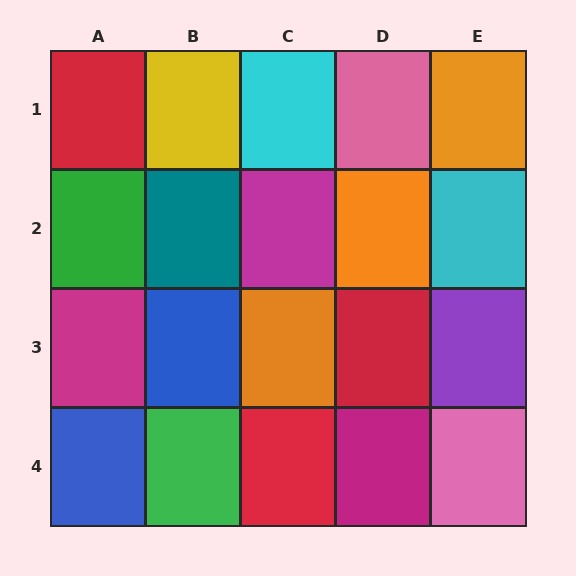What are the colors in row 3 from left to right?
Magenta, blue, orange, red, purple.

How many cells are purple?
1 cell is purple.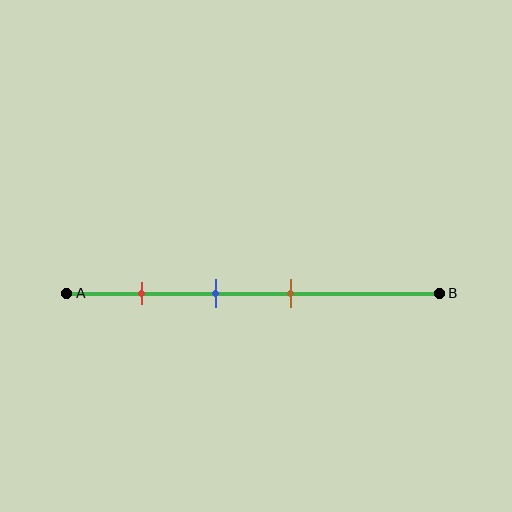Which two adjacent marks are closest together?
The blue and brown marks are the closest adjacent pair.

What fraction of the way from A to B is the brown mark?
The brown mark is approximately 60% (0.6) of the way from A to B.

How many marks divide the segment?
There are 3 marks dividing the segment.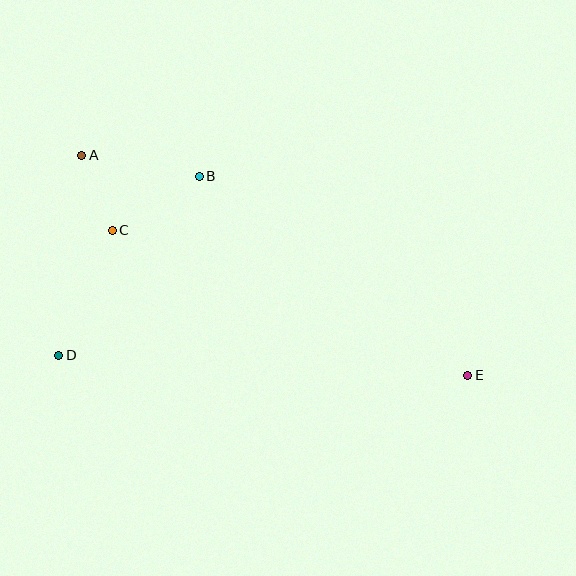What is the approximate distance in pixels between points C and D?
The distance between C and D is approximately 136 pixels.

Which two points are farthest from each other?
Points A and E are farthest from each other.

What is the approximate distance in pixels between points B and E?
The distance between B and E is approximately 334 pixels.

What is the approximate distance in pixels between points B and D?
The distance between B and D is approximately 227 pixels.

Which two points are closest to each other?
Points A and C are closest to each other.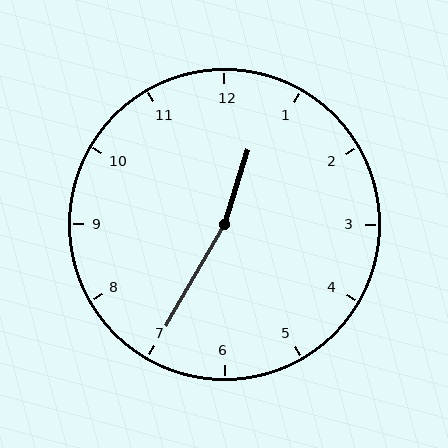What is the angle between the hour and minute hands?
Approximately 168 degrees.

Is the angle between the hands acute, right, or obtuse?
It is obtuse.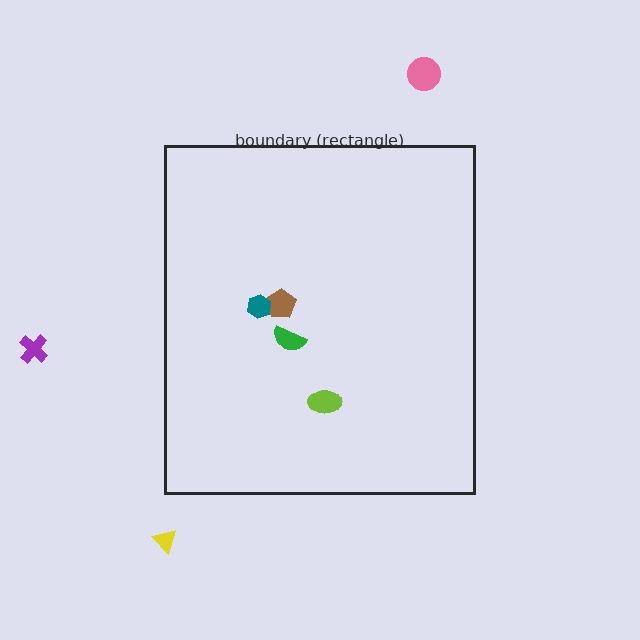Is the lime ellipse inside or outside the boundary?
Inside.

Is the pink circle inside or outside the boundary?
Outside.